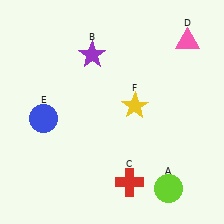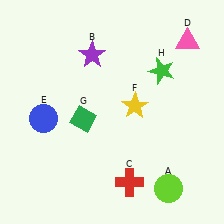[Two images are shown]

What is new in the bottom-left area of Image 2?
A green diamond (G) was added in the bottom-left area of Image 2.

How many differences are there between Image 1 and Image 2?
There are 2 differences between the two images.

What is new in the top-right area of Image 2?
A green star (H) was added in the top-right area of Image 2.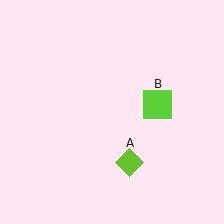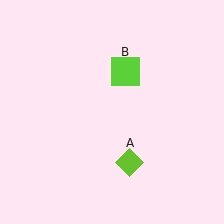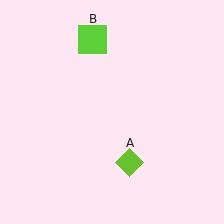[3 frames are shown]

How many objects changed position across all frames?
1 object changed position: lime square (object B).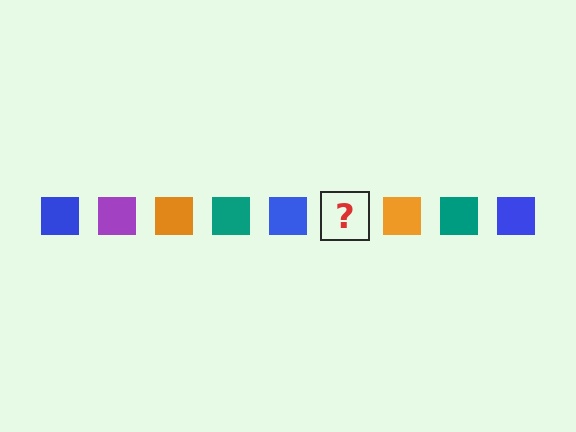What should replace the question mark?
The question mark should be replaced with a purple square.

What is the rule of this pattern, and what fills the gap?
The rule is that the pattern cycles through blue, purple, orange, teal squares. The gap should be filled with a purple square.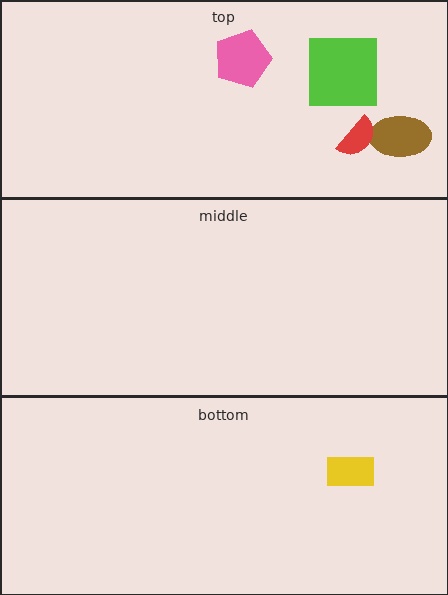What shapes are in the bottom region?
The yellow rectangle.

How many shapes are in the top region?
4.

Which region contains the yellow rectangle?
The bottom region.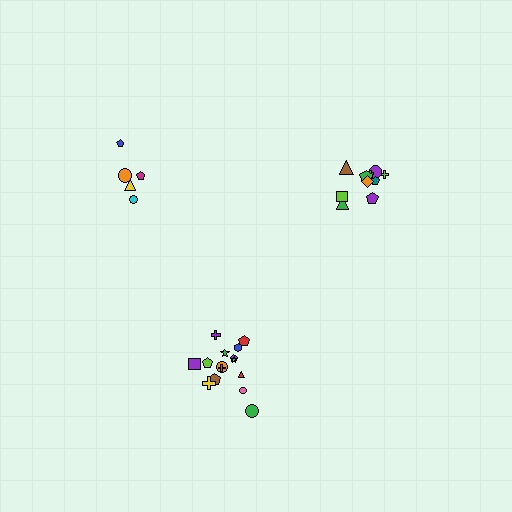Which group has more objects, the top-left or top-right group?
The top-right group.